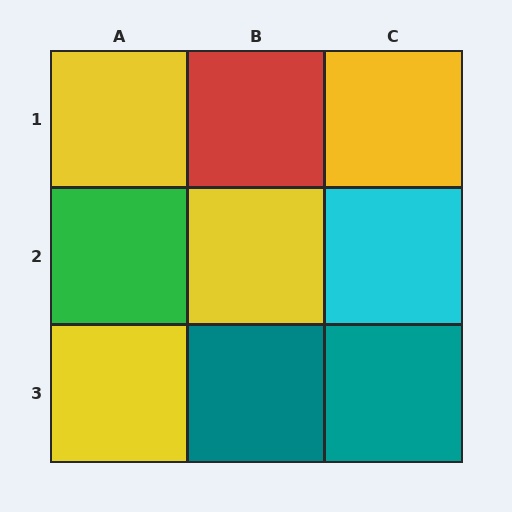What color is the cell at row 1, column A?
Yellow.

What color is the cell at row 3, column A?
Yellow.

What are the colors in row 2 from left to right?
Green, yellow, cyan.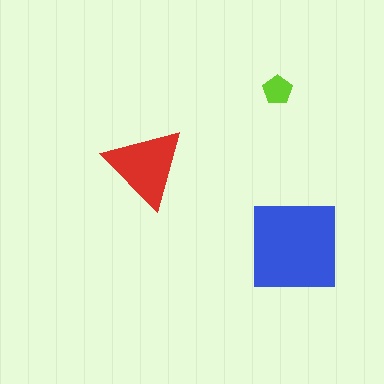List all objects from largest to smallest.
The blue square, the red triangle, the lime pentagon.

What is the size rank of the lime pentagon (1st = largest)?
3rd.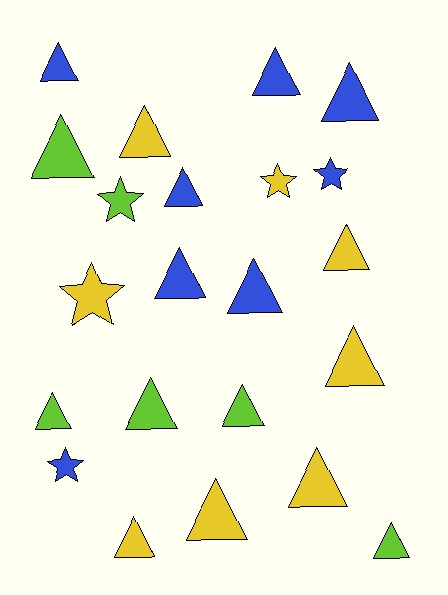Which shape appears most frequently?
Triangle, with 17 objects.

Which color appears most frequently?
Blue, with 8 objects.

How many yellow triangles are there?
There are 6 yellow triangles.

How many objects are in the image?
There are 22 objects.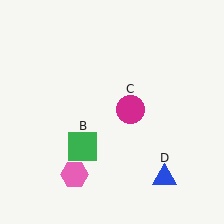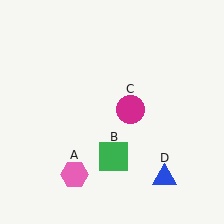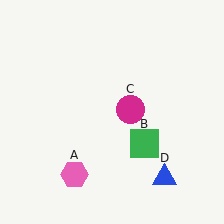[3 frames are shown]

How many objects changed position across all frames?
1 object changed position: green square (object B).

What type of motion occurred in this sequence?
The green square (object B) rotated counterclockwise around the center of the scene.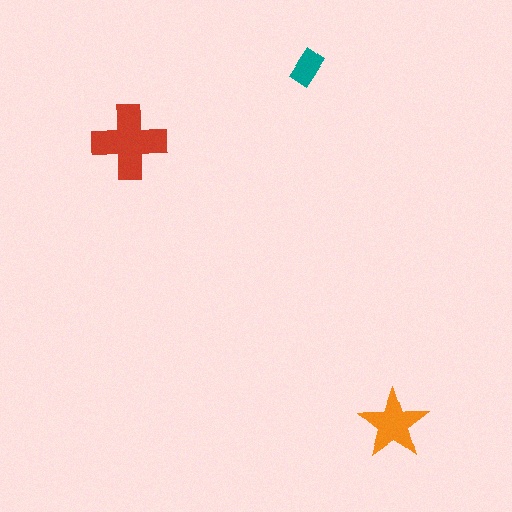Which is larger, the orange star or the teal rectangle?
The orange star.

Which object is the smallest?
The teal rectangle.